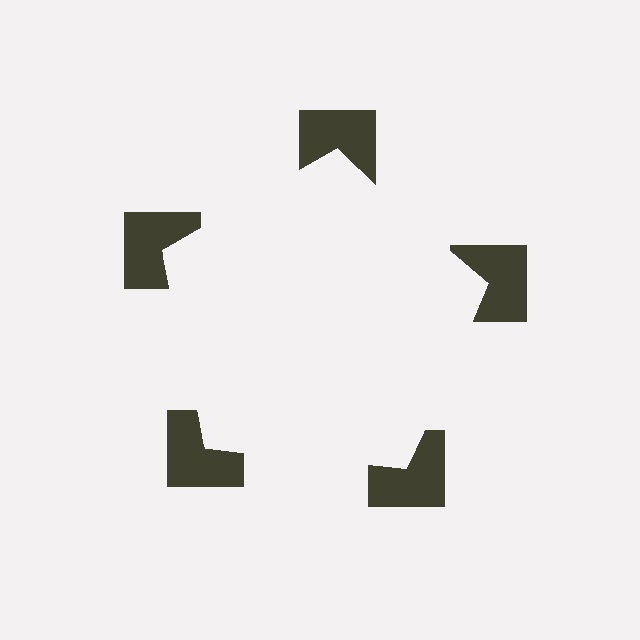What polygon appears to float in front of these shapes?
An illusory pentagon — its edges are inferred from the aligned wedge cuts in the notched squares, not physically drawn.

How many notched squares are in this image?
There are 5 — one at each vertex of the illusory pentagon.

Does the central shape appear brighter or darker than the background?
It typically appears slightly brighter than the background, even though no actual brightness change is drawn.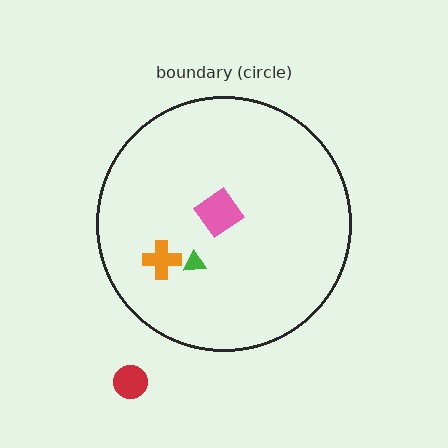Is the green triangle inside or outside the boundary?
Inside.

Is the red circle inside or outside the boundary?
Outside.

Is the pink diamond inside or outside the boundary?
Inside.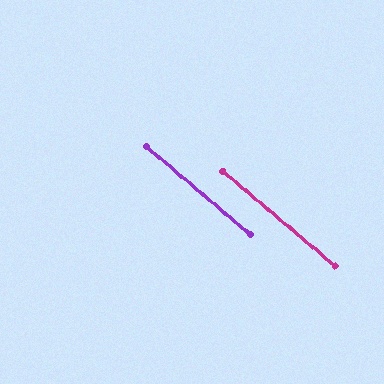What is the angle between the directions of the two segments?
Approximately 0 degrees.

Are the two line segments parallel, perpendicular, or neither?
Parallel — their directions differ by only 0.3°.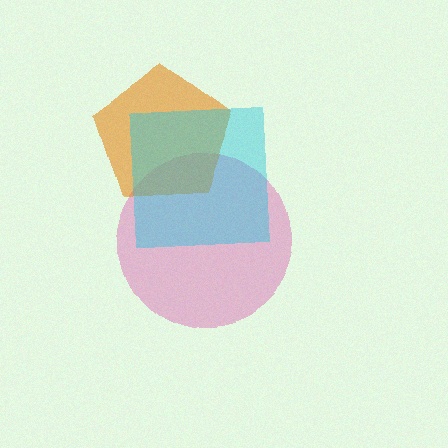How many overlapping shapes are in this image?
There are 3 overlapping shapes in the image.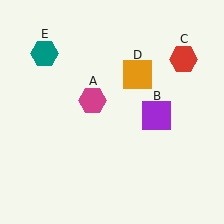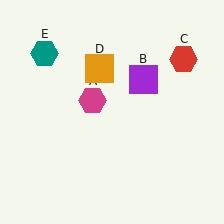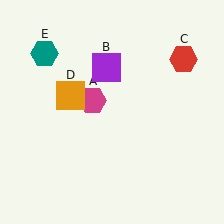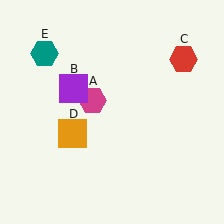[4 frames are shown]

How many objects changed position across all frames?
2 objects changed position: purple square (object B), orange square (object D).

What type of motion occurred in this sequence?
The purple square (object B), orange square (object D) rotated counterclockwise around the center of the scene.